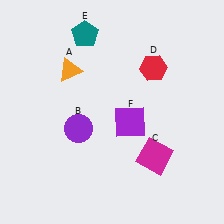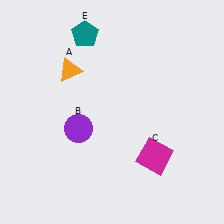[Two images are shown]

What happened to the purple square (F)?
The purple square (F) was removed in Image 2. It was in the bottom-right area of Image 1.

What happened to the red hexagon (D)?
The red hexagon (D) was removed in Image 2. It was in the top-right area of Image 1.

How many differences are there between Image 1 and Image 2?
There are 2 differences between the two images.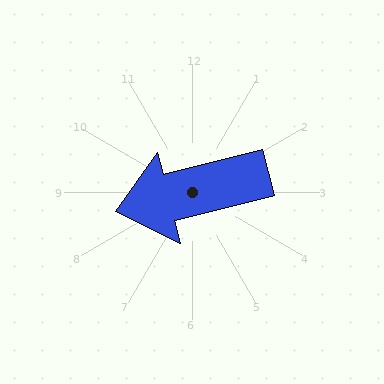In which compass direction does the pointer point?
West.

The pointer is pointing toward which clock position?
Roughly 9 o'clock.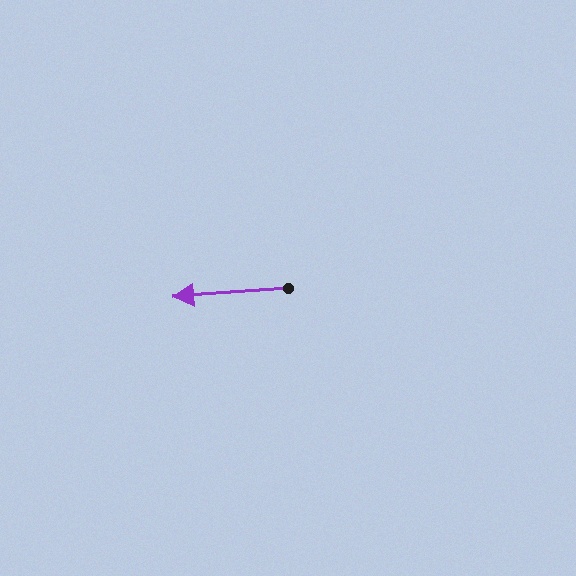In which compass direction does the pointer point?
West.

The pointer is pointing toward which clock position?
Roughly 9 o'clock.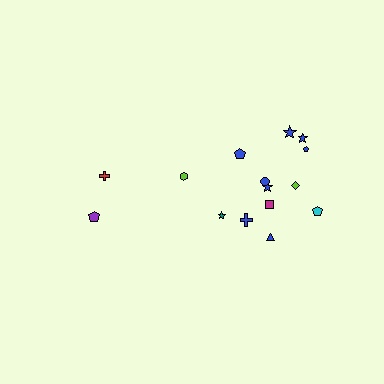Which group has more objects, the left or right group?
The right group.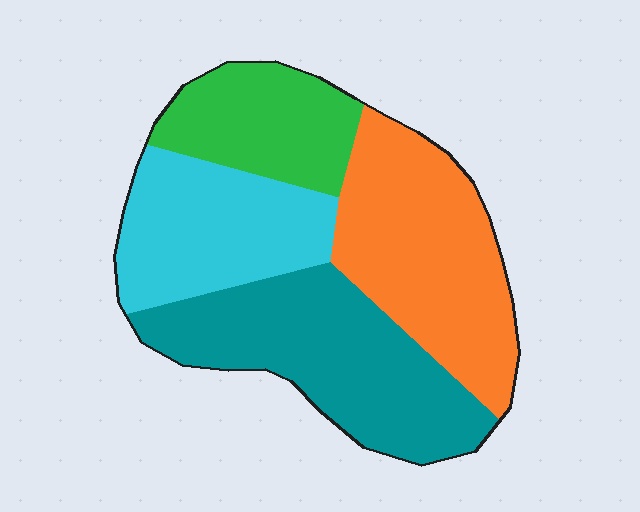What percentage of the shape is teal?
Teal covers about 30% of the shape.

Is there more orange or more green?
Orange.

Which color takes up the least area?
Green, at roughly 15%.